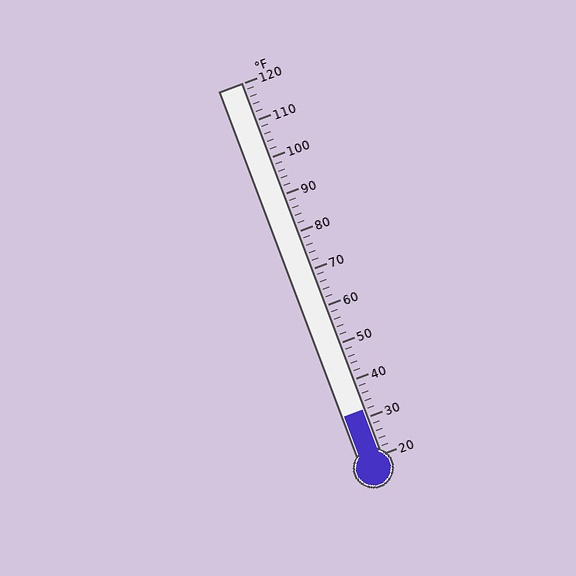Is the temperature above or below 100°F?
The temperature is below 100°F.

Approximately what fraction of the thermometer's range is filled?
The thermometer is filled to approximately 10% of its range.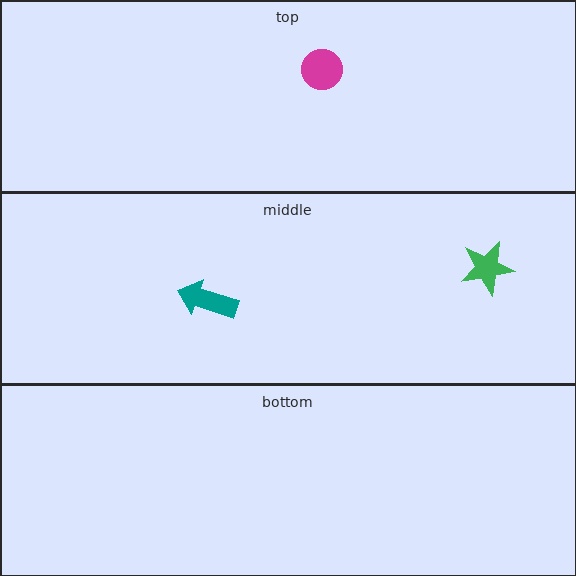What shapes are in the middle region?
The teal arrow, the green star.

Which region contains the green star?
The middle region.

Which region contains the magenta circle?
The top region.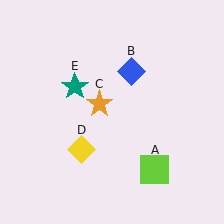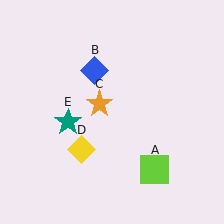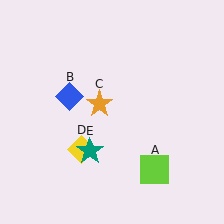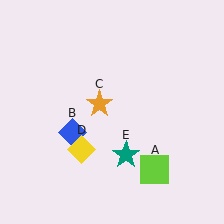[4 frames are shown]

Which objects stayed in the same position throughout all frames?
Lime square (object A) and orange star (object C) and yellow diamond (object D) remained stationary.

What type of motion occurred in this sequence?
The blue diamond (object B), teal star (object E) rotated counterclockwise around the center of the scene.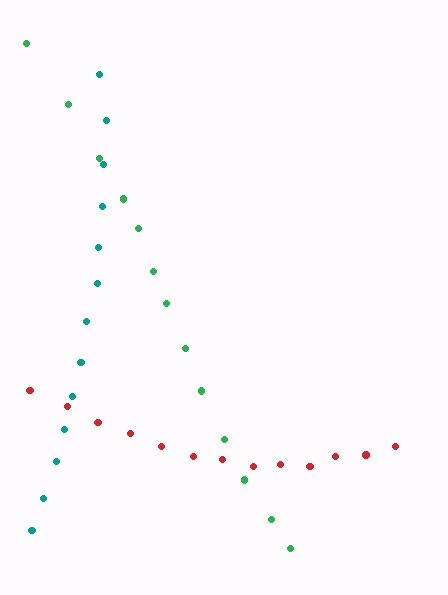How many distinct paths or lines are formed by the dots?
There are 3 distinct paths.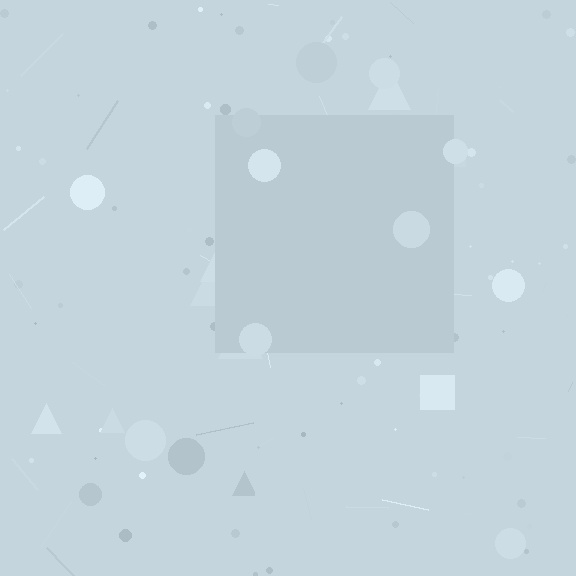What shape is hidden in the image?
A square is hidden in the image.